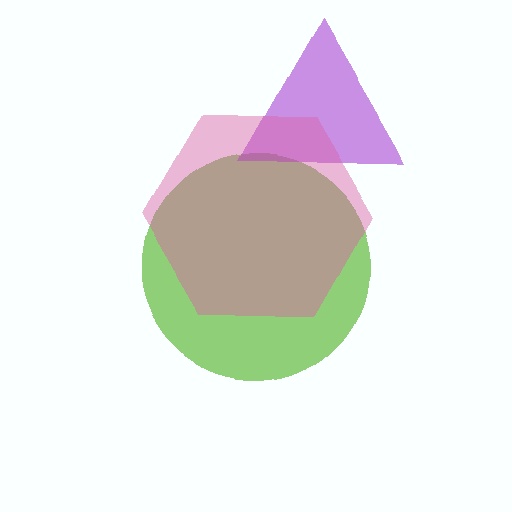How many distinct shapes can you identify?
There are 3 distinct shapes: a lime circle, a purple triangle, a pink hexagon.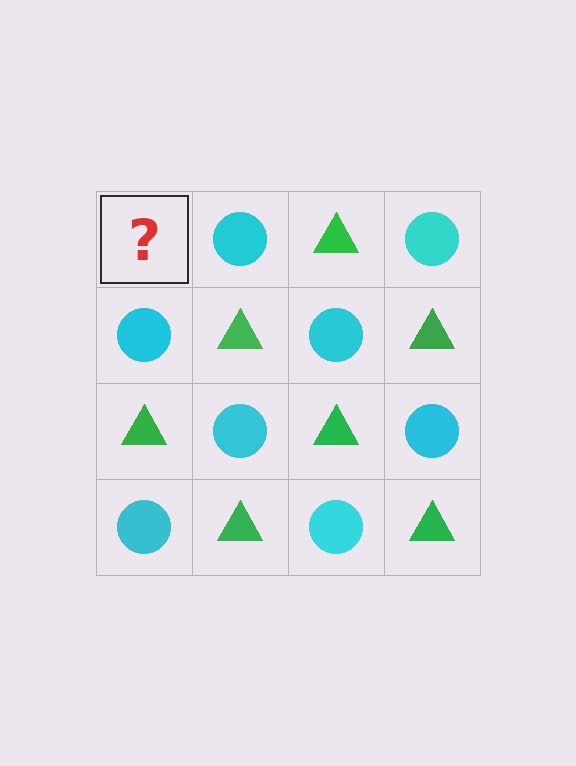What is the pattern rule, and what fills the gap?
The rule is that it alternates green triangle and cyan circle in a checkerboard pattern. The gap should be filled with a green triangle.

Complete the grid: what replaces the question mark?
The question mark should be replaced with a green triangle.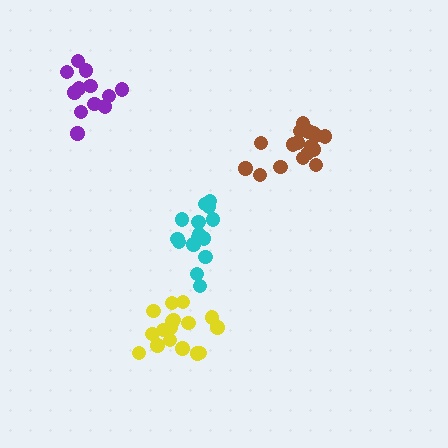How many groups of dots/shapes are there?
There are 4 groups.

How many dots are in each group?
Group 1: 15 dots, Group 2: 17 dots, Group 3: 12 dots, Group 4: 17 dots (61 total).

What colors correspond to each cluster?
The clusters are colored: cyan, yellow, purple, brown.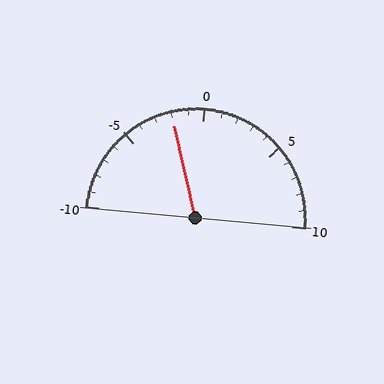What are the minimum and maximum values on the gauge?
The gauge ranges from -10 to 10.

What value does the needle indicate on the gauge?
The needle indicates approximately -2.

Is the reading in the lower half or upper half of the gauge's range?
The reading is in the lower half of the range (-10 to 10).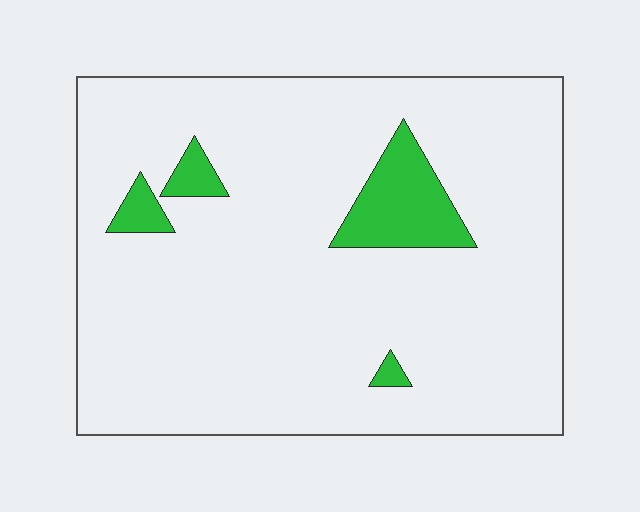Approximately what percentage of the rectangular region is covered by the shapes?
Approximately 10%.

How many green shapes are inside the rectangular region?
4.